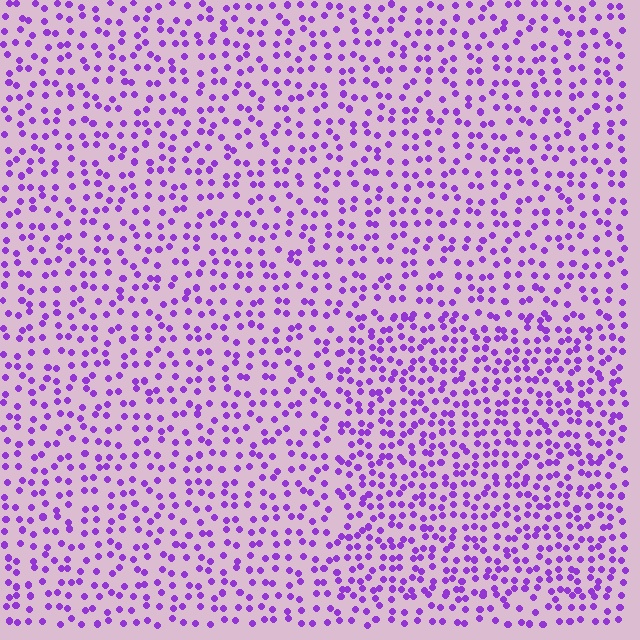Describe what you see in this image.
The image contains small purple elements arranged at two different densities. A rectangle-shaped region is visible where the elements are more densely packed than the surrounding area.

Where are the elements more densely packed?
The elements are more densely packed inside the rectangle boundary.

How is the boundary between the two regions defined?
The boundary is defined by a change in element density (approximately 1.5x ratio). All elements are the same color, size, and shape.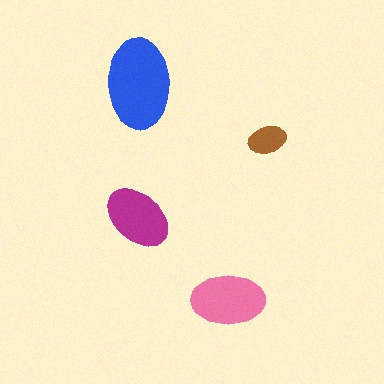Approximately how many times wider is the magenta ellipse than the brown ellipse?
About 2 times wider.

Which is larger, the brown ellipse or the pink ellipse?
The pink one.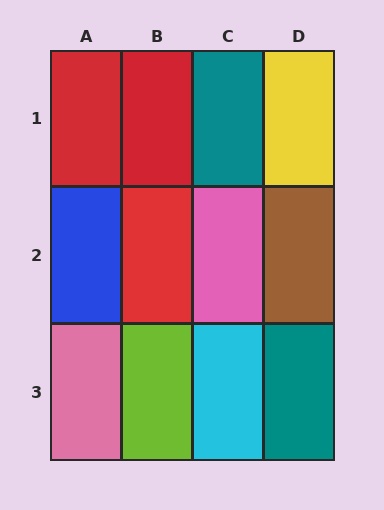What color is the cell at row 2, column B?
Red.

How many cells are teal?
2 cells are teal.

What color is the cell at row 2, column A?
Blue.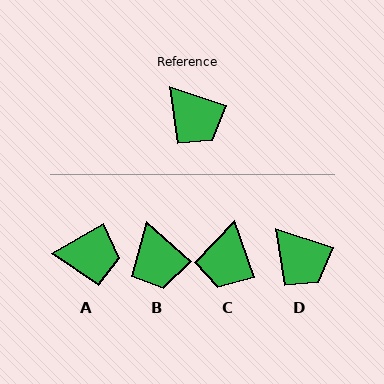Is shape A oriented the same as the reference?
No, it is off by about 48 degrees.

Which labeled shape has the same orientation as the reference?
D.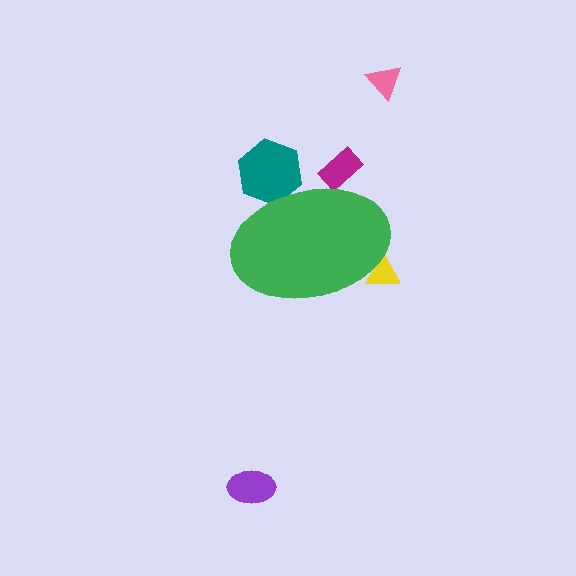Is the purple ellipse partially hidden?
No, the purple ellipse is fully visible.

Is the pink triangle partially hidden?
No, the pink triangle is fully visible.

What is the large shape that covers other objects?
A green ellipse.